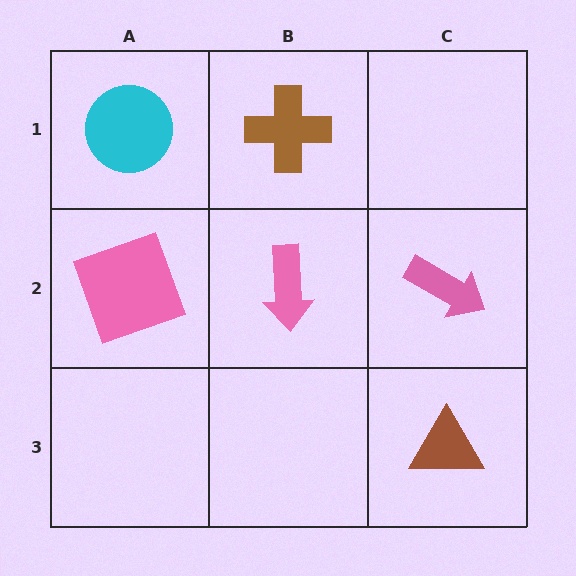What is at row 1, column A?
A cyan circle.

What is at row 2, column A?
A pink square.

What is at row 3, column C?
A brown triangle.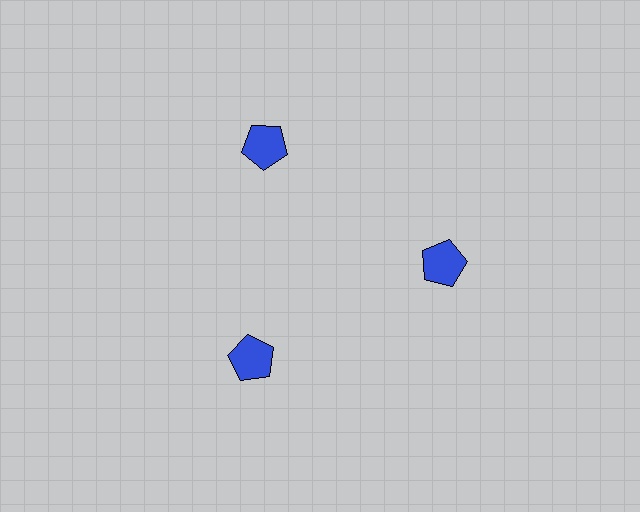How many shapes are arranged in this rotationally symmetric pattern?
There are 3 shapes, arranged in 3 groups of 1.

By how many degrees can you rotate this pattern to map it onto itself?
The pattern maps onto itself every 120 degrees of rotation.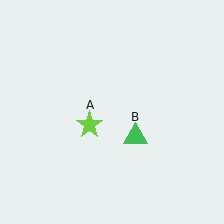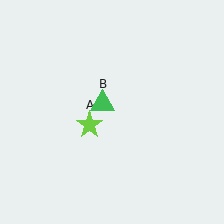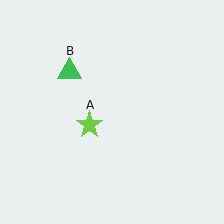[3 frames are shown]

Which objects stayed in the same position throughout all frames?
Lime star (object A) remained stationary.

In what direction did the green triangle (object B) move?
The green triangle (object B) moved up and to the left.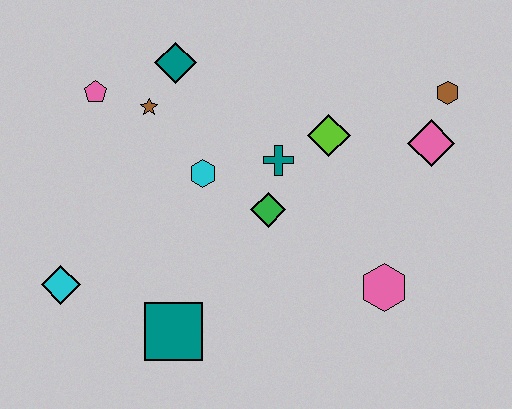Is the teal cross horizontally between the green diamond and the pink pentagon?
No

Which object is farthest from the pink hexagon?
The pink pentagon is farthest from the pink hexagon.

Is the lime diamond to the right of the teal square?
Yes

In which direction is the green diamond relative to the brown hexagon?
The green diamond is to the left of the brown hexagon.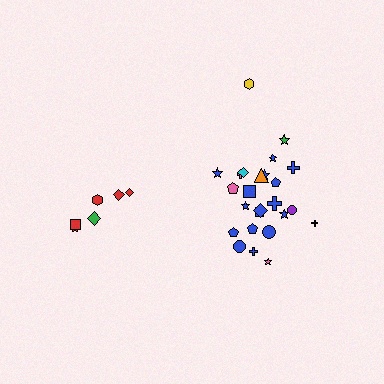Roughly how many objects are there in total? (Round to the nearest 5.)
Roughly 30 objects in total.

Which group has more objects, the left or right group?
The right group.